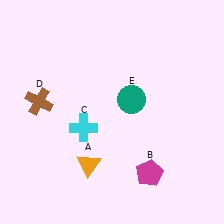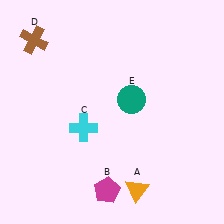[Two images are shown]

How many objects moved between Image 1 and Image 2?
3 objects moved between the two images.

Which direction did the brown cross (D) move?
The brown cross (D) moved up.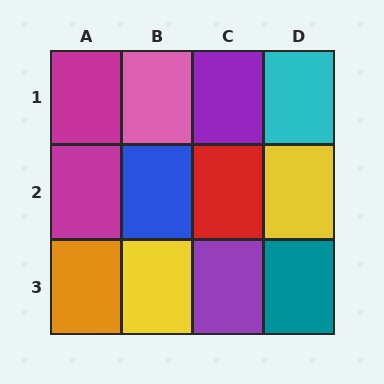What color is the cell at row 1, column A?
Magenta.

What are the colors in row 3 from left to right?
Orange, yellow, purple, teal.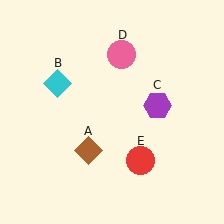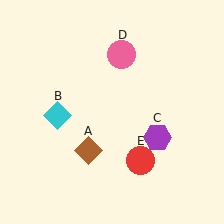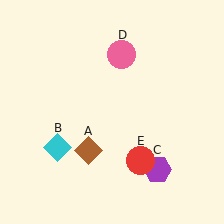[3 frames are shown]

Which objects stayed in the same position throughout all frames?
Brown diamond (object A) and pink circle (object D) and red circle (object E) remained stationary.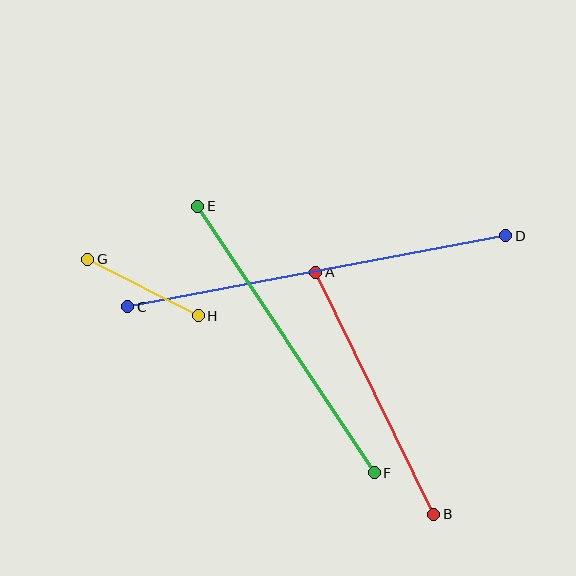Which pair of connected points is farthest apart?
Points C and D are farthest apart.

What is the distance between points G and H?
The distance is approximately 124 pixels.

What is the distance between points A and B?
The distance is approximately 269 pixels.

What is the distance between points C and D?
The distance is approximately 385 pixels.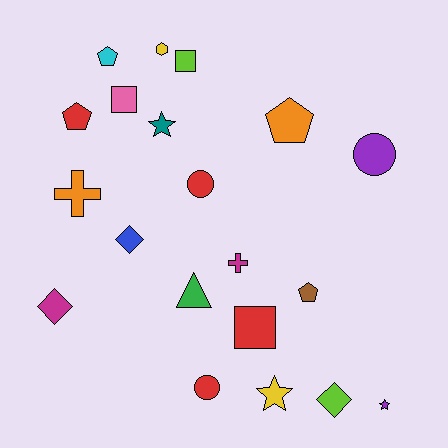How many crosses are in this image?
There are 2 crosses.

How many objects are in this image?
There are 20 objects.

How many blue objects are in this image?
There is 1 blue object.